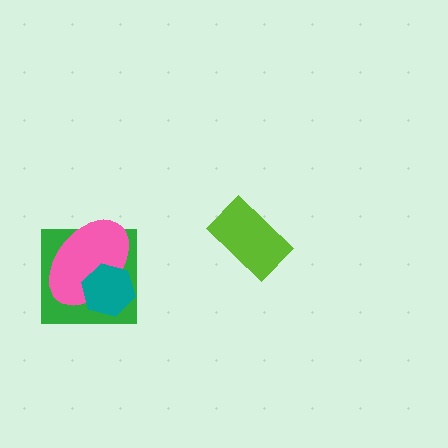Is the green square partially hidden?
Yes, it is partially covered by another shape.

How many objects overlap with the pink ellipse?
2 objects overlap with the pink ellipse.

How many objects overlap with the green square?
2 objects overlap with the green square.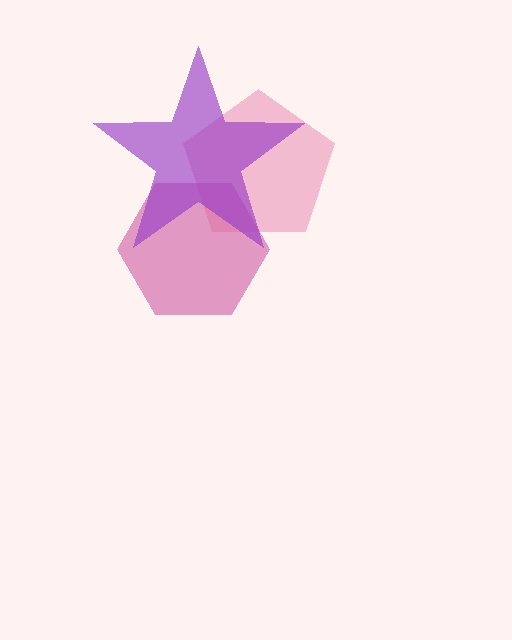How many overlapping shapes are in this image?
There are 3 overlapping shapes in the image.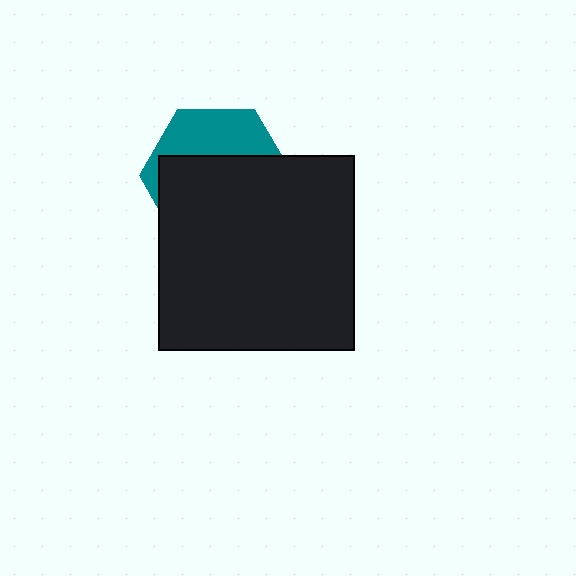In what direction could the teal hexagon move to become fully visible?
The teal hexagon could move up. That would shift it out from behind the black square entirely.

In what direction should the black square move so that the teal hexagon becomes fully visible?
The black square should move down. That is the shortest direction to clear the overlap and leave the teal hexagon fully visible.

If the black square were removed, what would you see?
You would see the complete teal hexagon.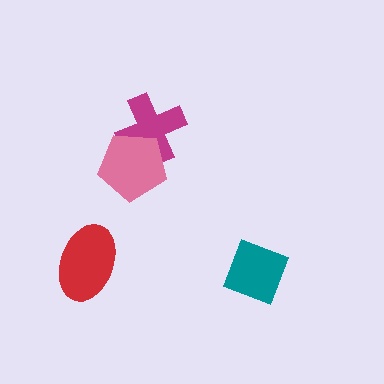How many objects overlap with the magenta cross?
1 object overlaps with the magenta cross.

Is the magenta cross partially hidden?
Yes, it is partially covered by another shape.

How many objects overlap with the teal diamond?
0 objects overlap with the teal diamond.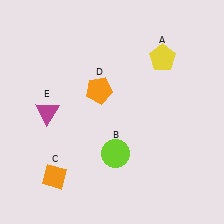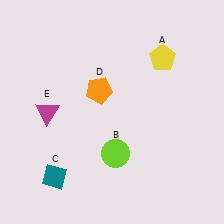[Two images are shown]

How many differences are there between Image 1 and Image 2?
There is 1 difference between the two images.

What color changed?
The diamond (C) changed from orange in Image 1 to teal in Image 2.